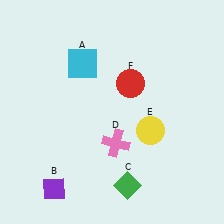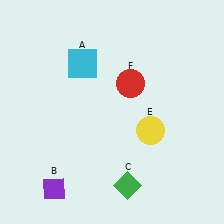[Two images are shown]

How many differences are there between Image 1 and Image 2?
There is 1 difference between the two images.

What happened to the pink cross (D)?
The pink cross (D) was removed in Image 2. It was in the bottom-right area of Image 1.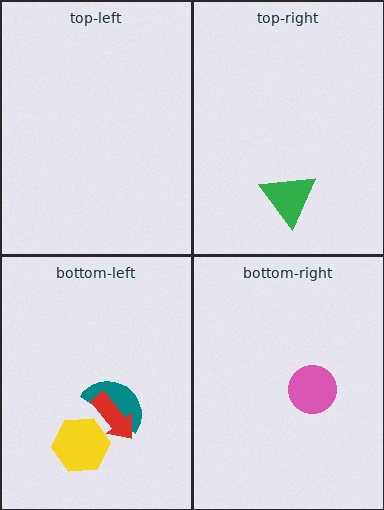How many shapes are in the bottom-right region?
1.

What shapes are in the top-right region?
The green triangle.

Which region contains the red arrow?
The bottom-left region.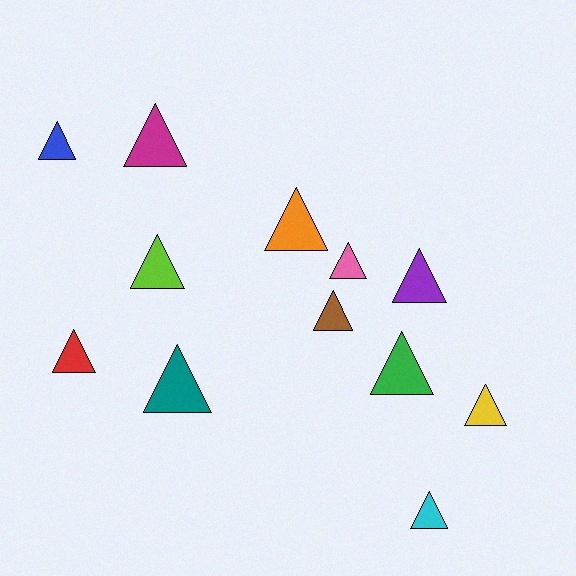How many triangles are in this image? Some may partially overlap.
There are 12 triangles.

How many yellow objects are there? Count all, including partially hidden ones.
There is 1 yellow object.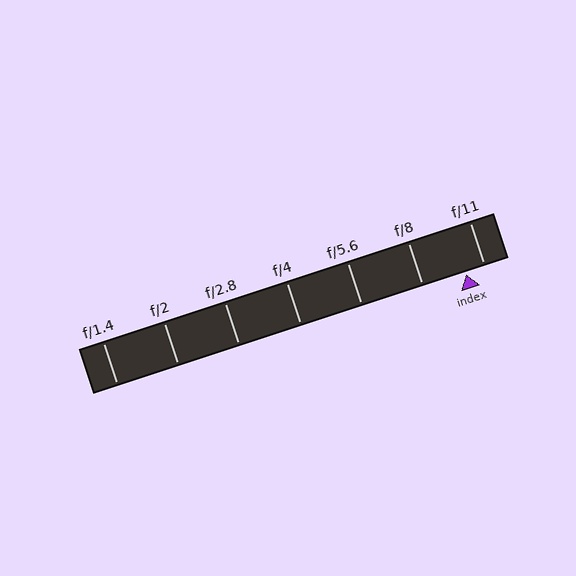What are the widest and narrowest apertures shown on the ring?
The widest aperture shown is f/1.4 and the narrowest is f/11.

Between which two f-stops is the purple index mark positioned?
The index mark is between f/8 and f/11.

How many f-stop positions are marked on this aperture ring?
There are 7 f-stop positions marked.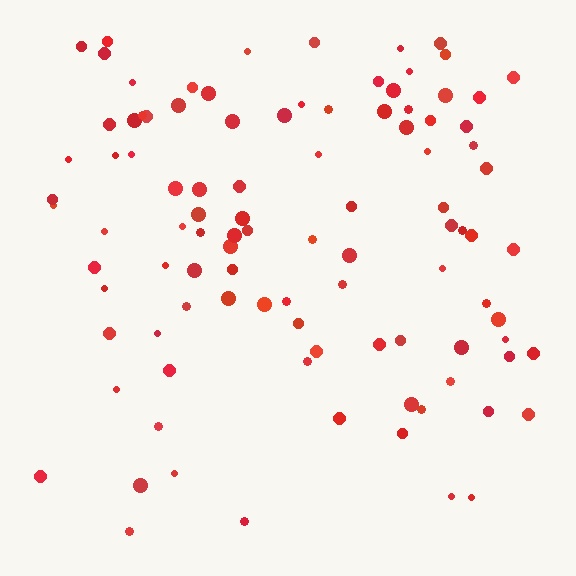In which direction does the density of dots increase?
From bottom to top, with the top side densest.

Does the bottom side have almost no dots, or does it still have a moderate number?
Still a moderate number, just noticeably fewer than the top.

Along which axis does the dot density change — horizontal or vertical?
Vertical.